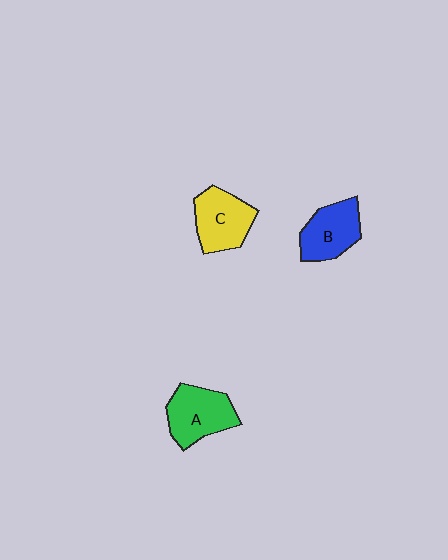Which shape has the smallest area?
Shape B (blue).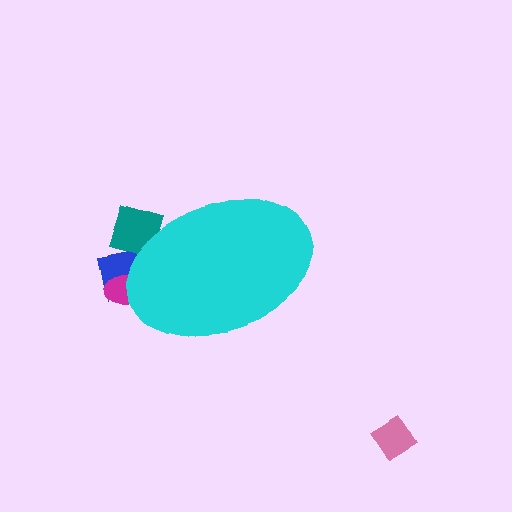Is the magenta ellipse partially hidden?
Yes, the magenta ellipse is partially hidden behind the cyan ellipse.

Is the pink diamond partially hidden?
No, the pink diamond is fully visible.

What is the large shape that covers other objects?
A cyan ellipse.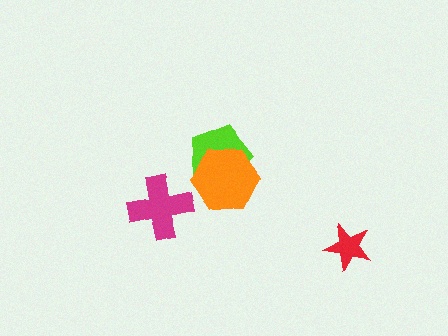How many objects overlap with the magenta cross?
0 objects overlap with the magenta cross.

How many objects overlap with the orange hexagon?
1 object overlaps with the orange hexagon.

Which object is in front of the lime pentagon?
The orange hexagon is in front of the lime pentagon.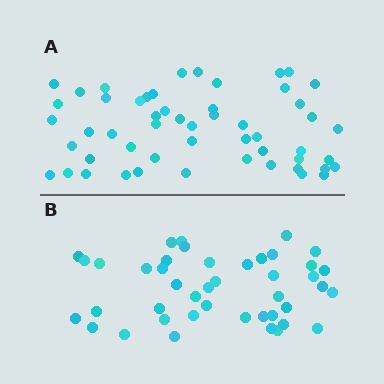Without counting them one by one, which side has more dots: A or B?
Region A (the top region) has more dots.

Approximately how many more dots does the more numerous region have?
Region A has roughly 10 or so more dots than region B.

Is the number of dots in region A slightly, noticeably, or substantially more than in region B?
Region A has only slightly more — the two regions are fairly close. The ratio is roughly 1.2 to 1.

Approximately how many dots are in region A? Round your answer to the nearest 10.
About 50 dots. (The exact count is 53, which rounds to 50.)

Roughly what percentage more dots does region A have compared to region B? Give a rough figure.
About 25% more.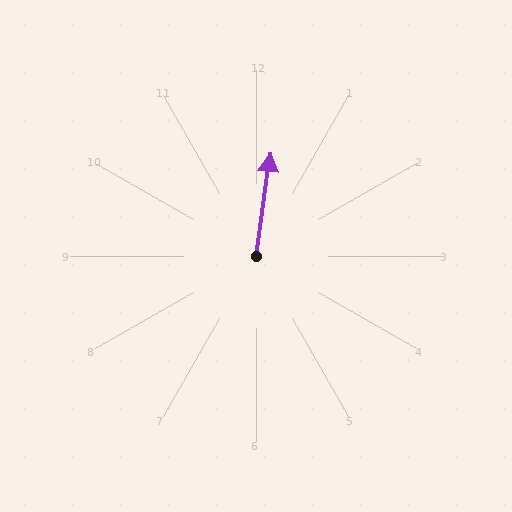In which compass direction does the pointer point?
North.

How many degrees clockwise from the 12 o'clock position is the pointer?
Approximately 8 degrees.